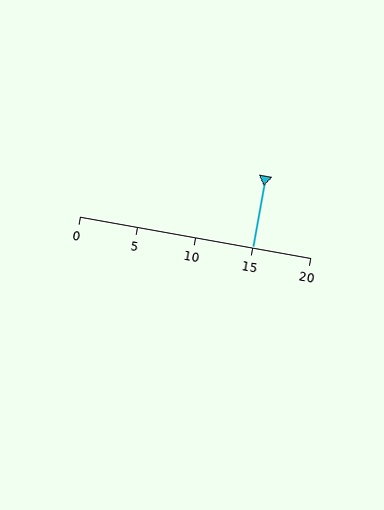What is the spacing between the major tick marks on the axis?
The major ticks are spaced 5 apart.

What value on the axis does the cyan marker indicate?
The marker indicates approximately 15.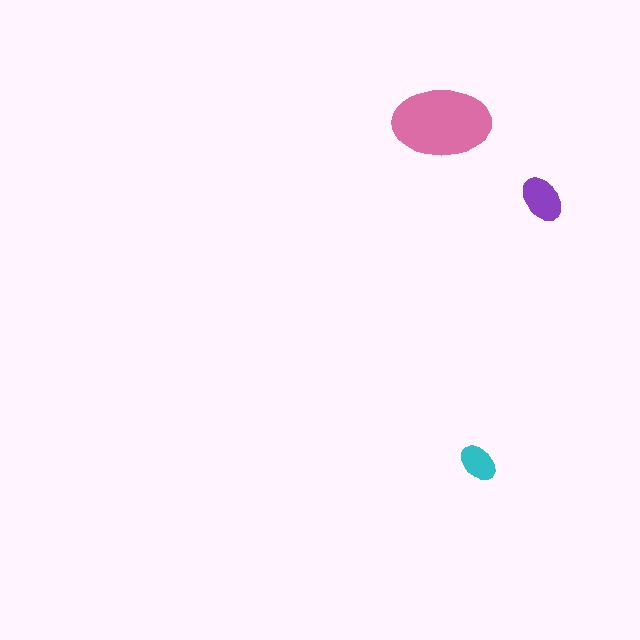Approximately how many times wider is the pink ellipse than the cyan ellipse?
About 2.5 times wider.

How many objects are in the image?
There are 3 objects in the image.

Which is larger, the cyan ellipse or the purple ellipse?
The purple one.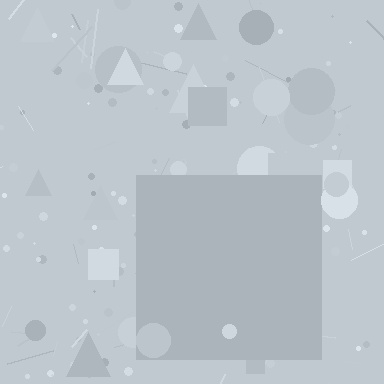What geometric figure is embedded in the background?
A square is embedded in the background.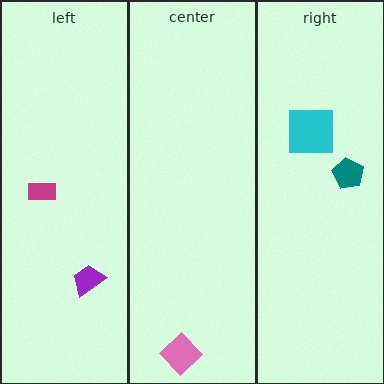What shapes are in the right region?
The teal pentagon, the cyan square.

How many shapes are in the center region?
1.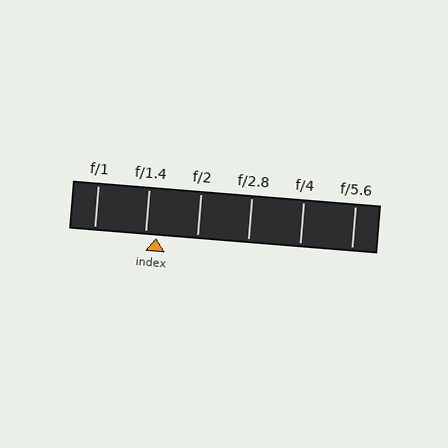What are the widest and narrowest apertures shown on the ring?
The widest aperture shown is f/1 and the narrowest is f/5.6.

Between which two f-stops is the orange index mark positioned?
The index mark is between f/1.4 and f/2.